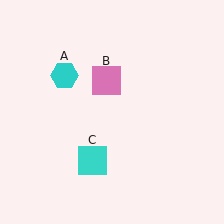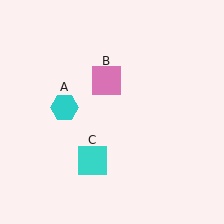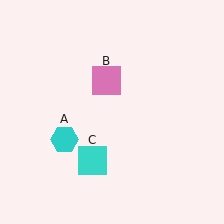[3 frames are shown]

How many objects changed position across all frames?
1 object changed position: cyan hexagon (object A).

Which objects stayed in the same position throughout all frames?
Pink square (object B) and cyan square (object C) remained stationary.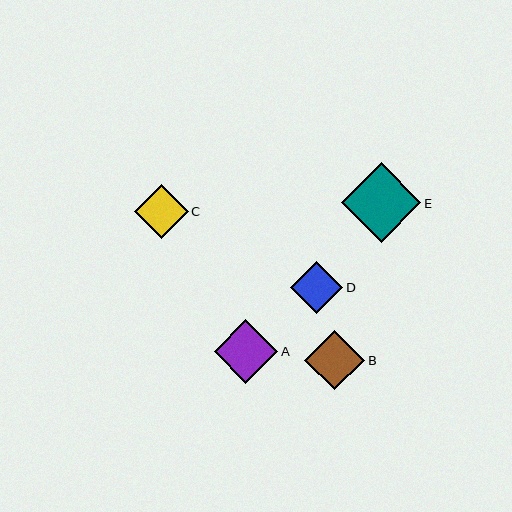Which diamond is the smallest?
Diamond D is the smallest with a size of approximately 52 pixels.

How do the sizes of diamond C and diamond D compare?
Diamond C and diamond D are approximately the same size.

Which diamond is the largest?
Diamond E is the largest with a size of approximately 80 pixels.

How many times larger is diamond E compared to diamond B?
Diamond E is approximately 1.3 times the size of diamond B.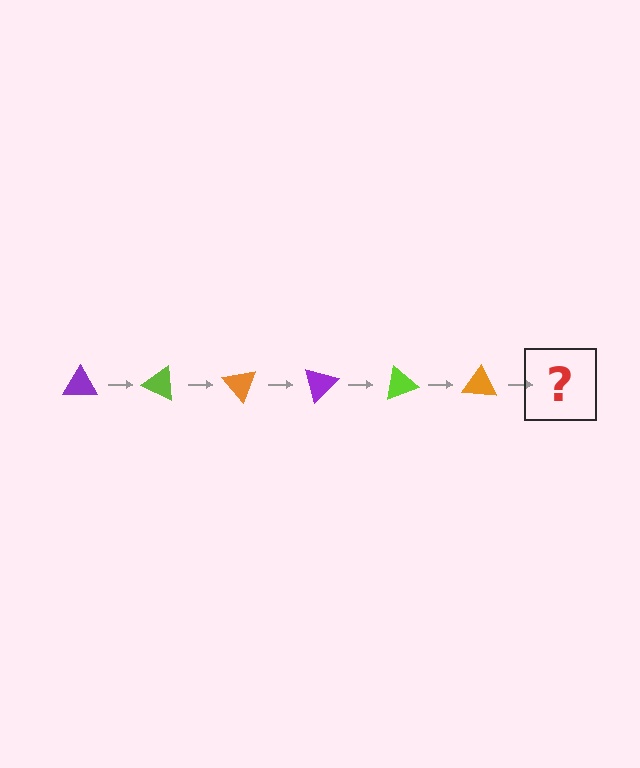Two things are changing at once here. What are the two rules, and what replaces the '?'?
The two rules are that it rotates 25 degrees each step and the color cycles through purple, lime, and orange. The '?' should be a purple triangle, rotated 150 degrees from the start.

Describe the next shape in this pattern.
It should be a purple triangle, rotated 150 degrees from the start.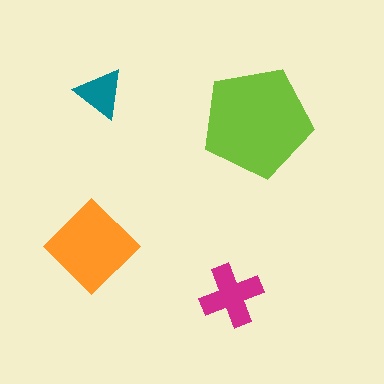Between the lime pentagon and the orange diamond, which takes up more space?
The lime pentagon.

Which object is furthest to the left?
The orange diamond is leftmost.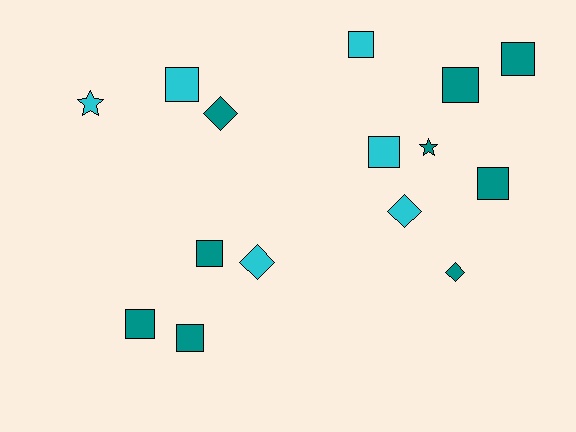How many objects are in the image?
There are 15 objects.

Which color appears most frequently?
Teal, with 9 objects.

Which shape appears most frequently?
Square, with 9 objects.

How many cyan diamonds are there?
There are 2 cyan diamonds.